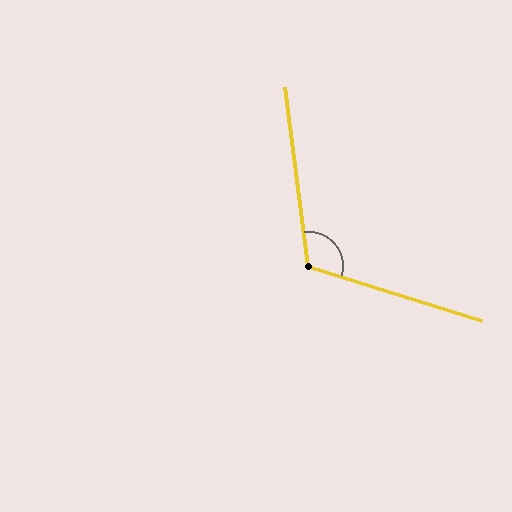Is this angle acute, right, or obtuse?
It is obtuse.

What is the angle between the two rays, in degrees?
Approximately 115 degrees.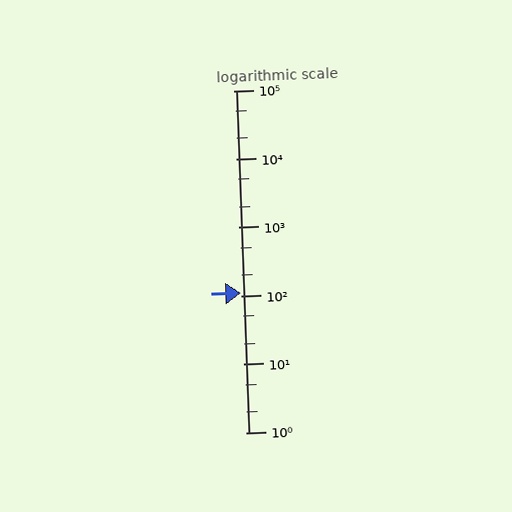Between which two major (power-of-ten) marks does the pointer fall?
The pointer is between 100 and 1000.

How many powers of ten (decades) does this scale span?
The scale spans 5 decades, from 1 to 100000.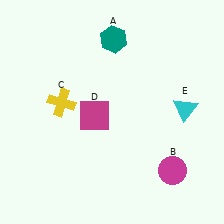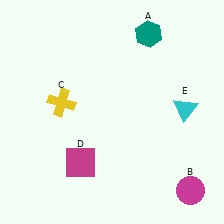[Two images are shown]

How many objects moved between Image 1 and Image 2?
3 objects moved between the two images.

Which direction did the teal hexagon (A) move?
The teal hexagon (A) moved right.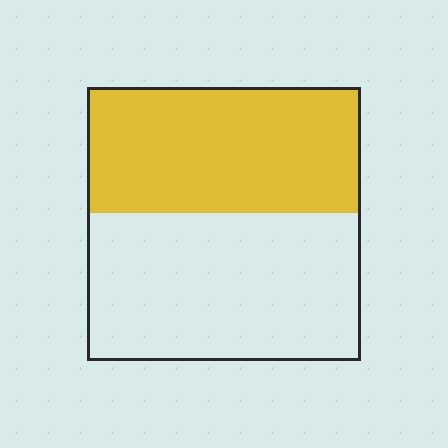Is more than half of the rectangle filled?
No.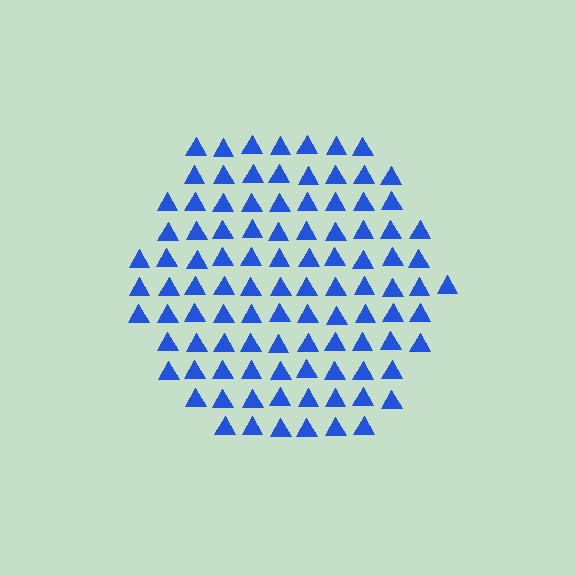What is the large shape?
The large shape is a hexagon.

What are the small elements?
The small elements are triangles.